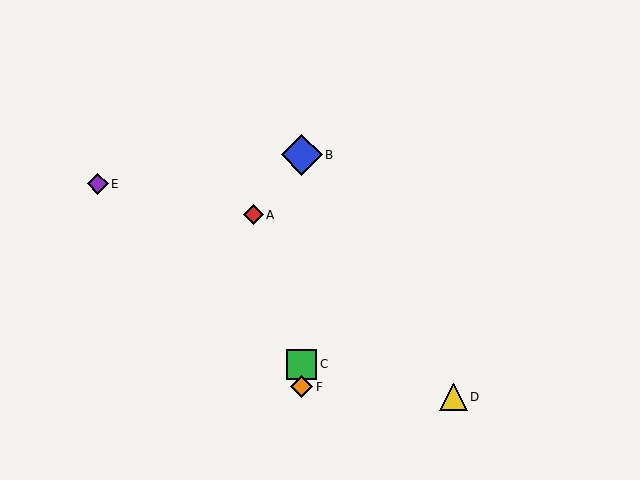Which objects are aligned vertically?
Objects B, C, F are aligned vertically.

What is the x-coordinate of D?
Object D is at x≈454.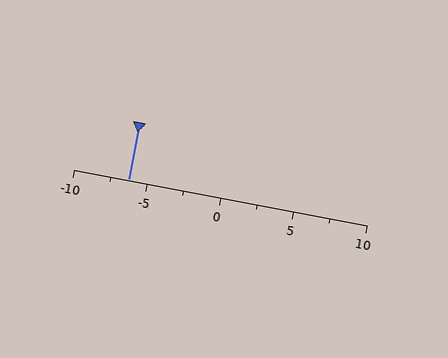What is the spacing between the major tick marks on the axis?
The major ticks are spaced 5 apart.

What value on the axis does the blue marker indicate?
The marker indicates approximately -6.2.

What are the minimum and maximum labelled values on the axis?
The axis runs from -10 to 10.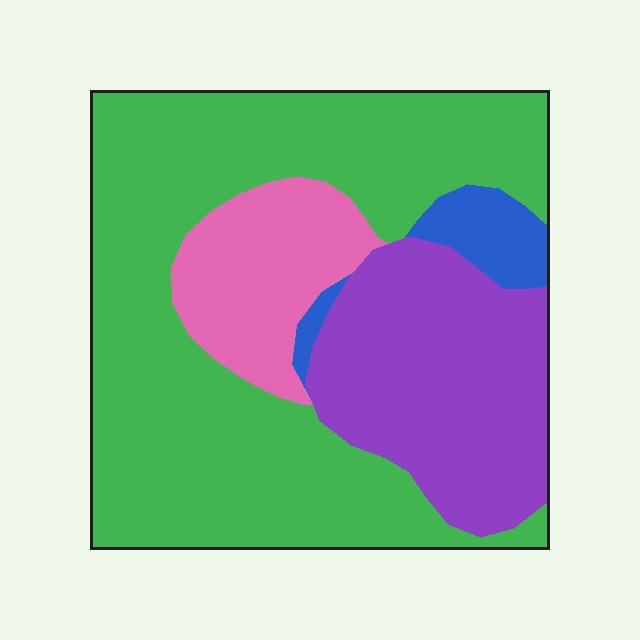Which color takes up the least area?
Blue, at roughly 5%.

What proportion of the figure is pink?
Pink takes up less than a quarter of the figure.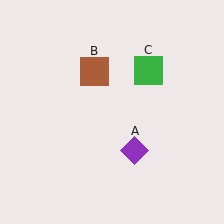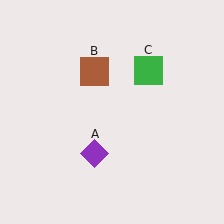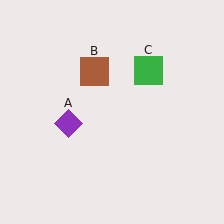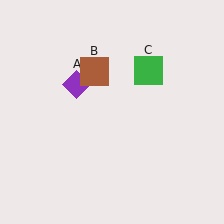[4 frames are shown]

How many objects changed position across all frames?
1 object changed position: purple diamond (object A).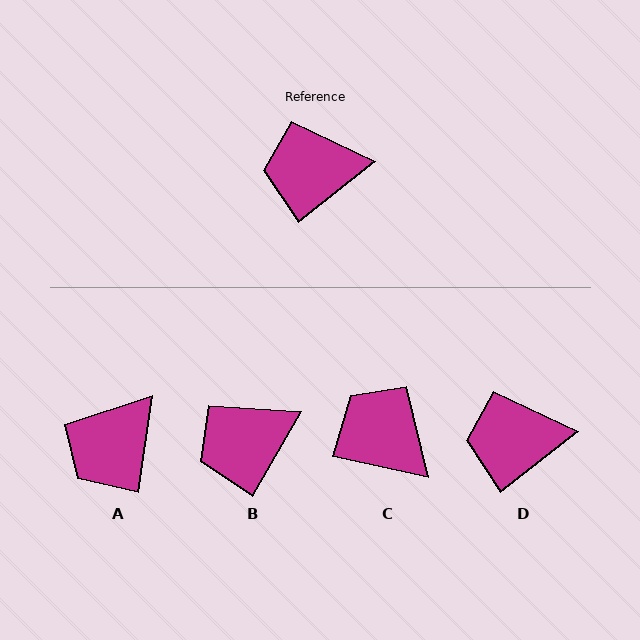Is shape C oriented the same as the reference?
No, it is off by about 51 degrees.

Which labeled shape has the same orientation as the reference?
D.